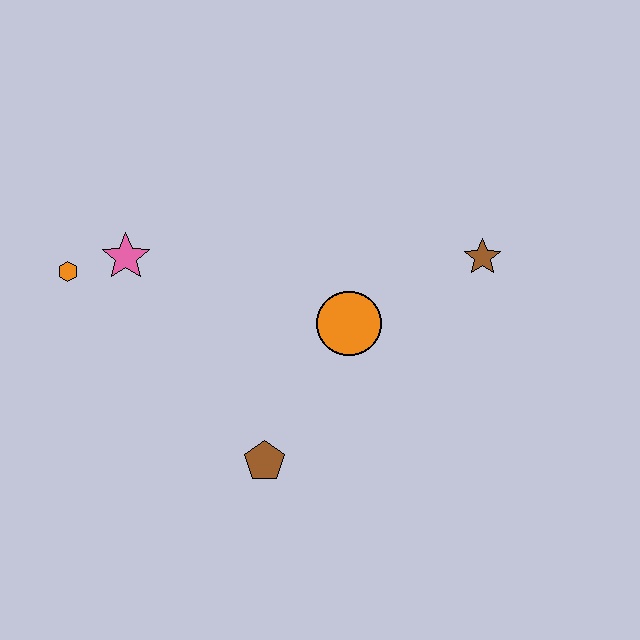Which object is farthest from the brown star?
The orange hexagon is farthest from the brown star.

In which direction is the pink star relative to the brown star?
The pink star is to the left of the brown star.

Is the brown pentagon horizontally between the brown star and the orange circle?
No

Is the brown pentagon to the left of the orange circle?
Yes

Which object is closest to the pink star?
The orange hexagon is closest to the pink star.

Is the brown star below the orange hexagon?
No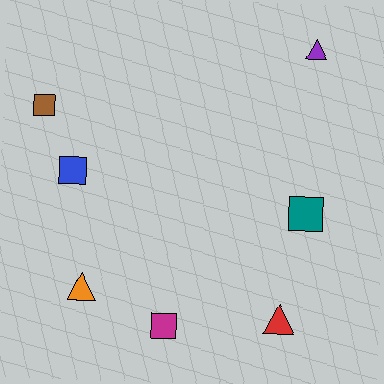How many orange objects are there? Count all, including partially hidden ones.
There is 1 orange object.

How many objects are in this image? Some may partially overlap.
There are 7 objects.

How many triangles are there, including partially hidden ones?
There are 3 triangles.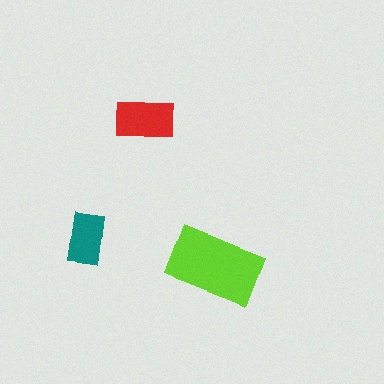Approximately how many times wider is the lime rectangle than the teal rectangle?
About 2 times wider.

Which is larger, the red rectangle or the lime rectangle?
The lime one.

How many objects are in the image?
There are 3 objects in the image.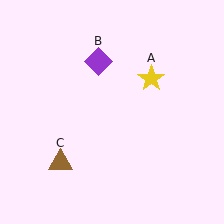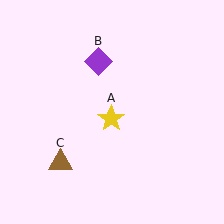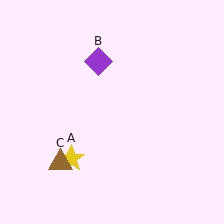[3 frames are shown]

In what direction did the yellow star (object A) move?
The yellow star (object A) moved down and to the left.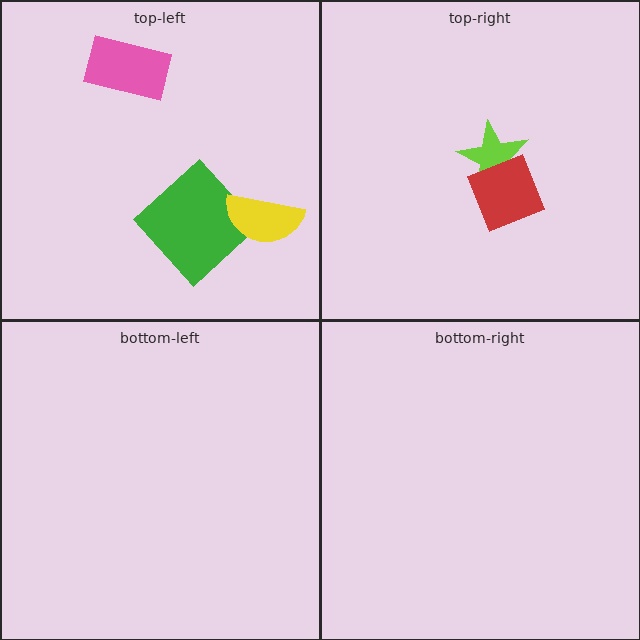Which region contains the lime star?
The top-right region.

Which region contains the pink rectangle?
The top-left region.